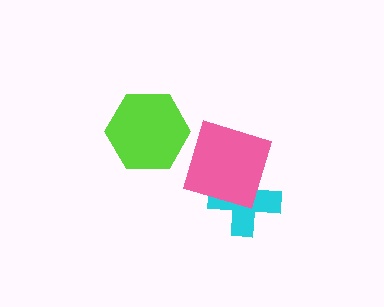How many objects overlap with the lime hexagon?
0 objects overlap with the lime hexagon.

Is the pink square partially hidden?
No, no other shape covers it.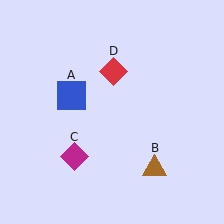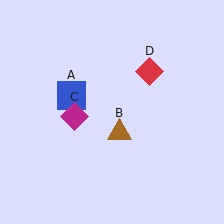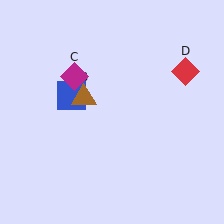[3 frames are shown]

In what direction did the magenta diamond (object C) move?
The magenta diamond (object C) moved up.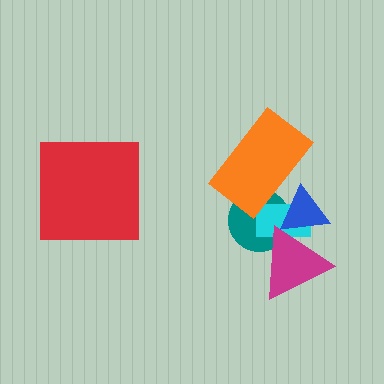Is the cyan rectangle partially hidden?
Yes, it is partially covered by another shape.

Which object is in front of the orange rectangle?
The blue triangle is in front of the orange rectangle.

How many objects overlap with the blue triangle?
4 objects overlap with the blue triangle.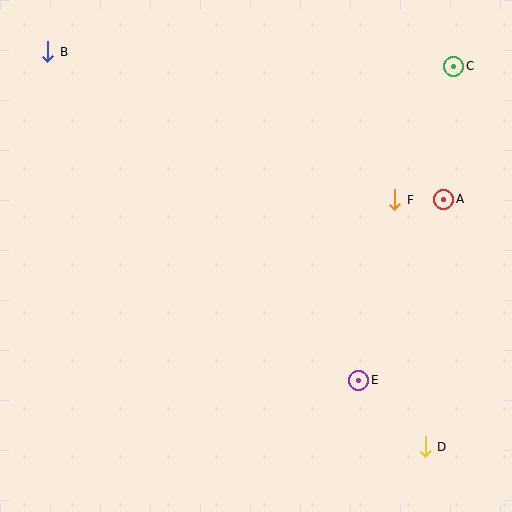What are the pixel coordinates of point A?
Point A is at (444, 199).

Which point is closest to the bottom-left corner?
Point E is closest to the bottom-left corner.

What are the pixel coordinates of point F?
Point F is at (395, 200).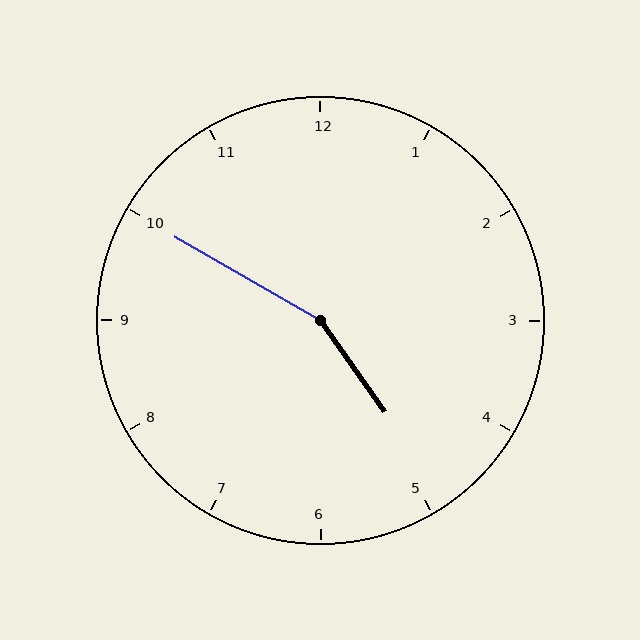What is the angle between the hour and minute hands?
Approximately 155 degrees.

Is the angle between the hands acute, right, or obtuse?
It is obtuse.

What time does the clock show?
4:50.